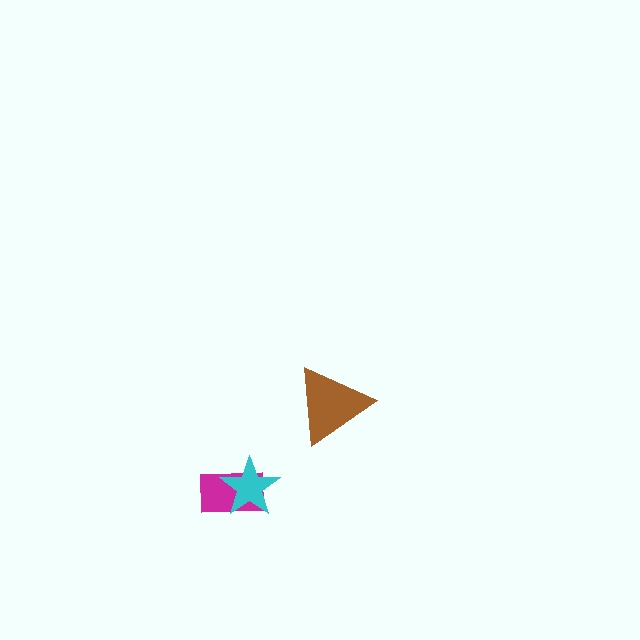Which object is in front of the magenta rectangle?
The cyan star is in front of the magenta rectangle.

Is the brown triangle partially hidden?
No, no other shape covers it.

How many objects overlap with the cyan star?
1 object overlaps with the cyan star.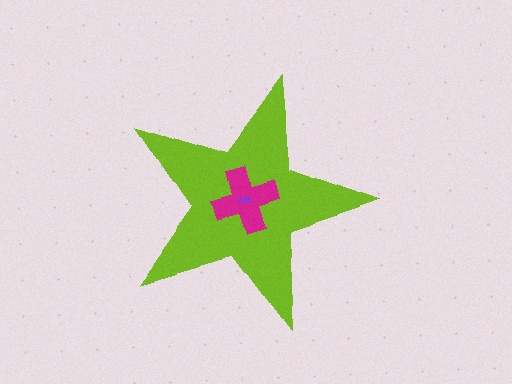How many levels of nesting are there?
3.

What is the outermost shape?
The lime star.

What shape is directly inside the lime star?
The magenta cross.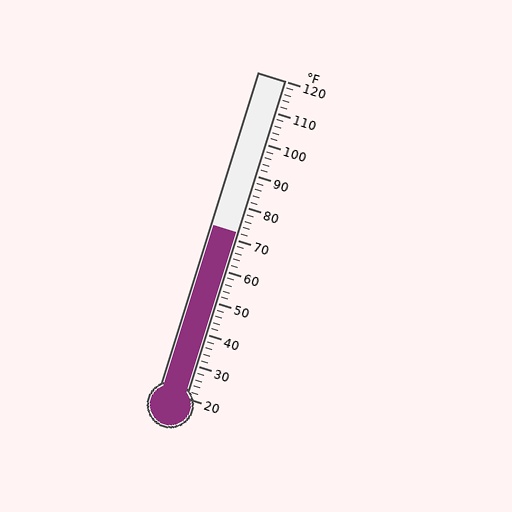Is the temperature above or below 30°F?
The temperature is above 30°F.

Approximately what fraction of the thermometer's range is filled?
The thermometer is filled to approximately 50% of its range.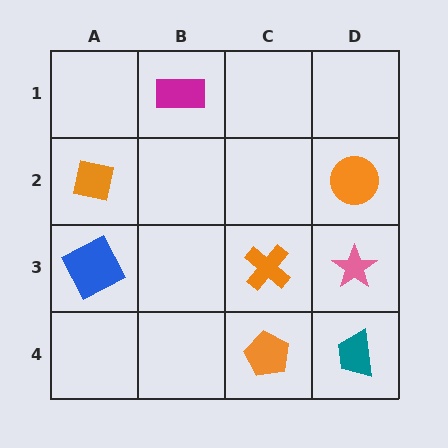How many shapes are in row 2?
2 shapes.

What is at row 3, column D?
A pink star.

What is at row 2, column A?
An orange square.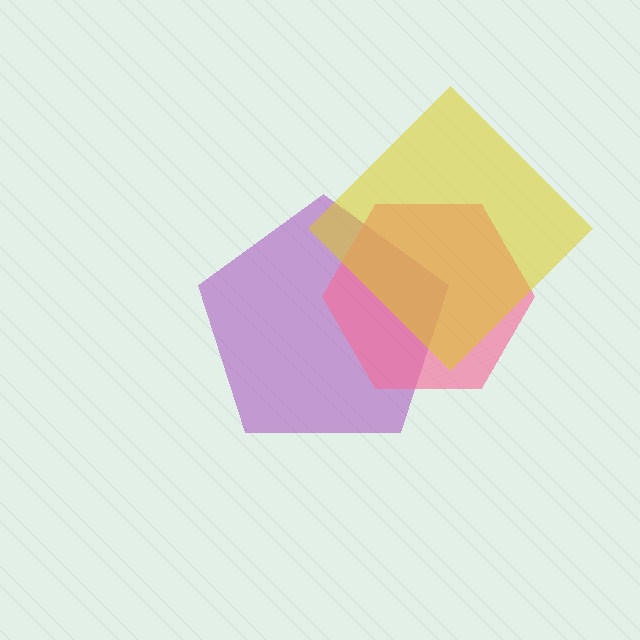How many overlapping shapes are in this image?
There are 3 overlapping shapes in the image.